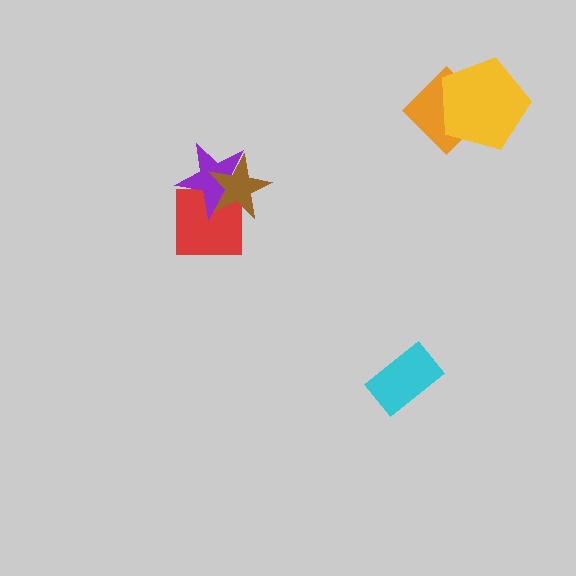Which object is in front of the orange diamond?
The yellow pentagon is in front of the orange diamond.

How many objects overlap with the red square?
2 objects overlap with the red square.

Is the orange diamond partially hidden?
Yes, it is partially covered by another shape.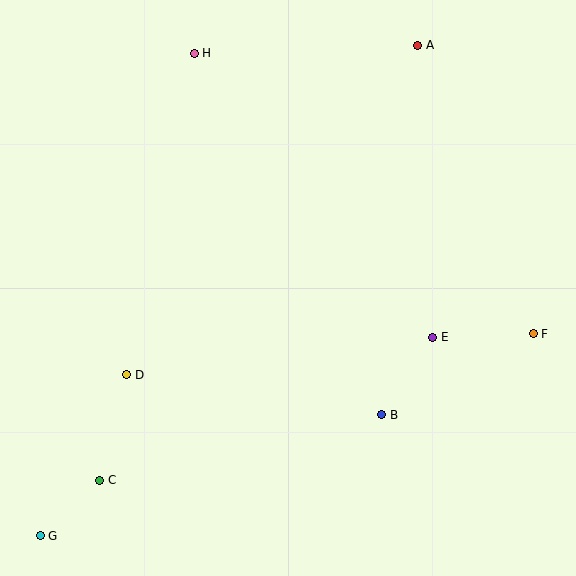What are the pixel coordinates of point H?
Point H is at (194, 53).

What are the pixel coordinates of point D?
Point D is at (127, 375).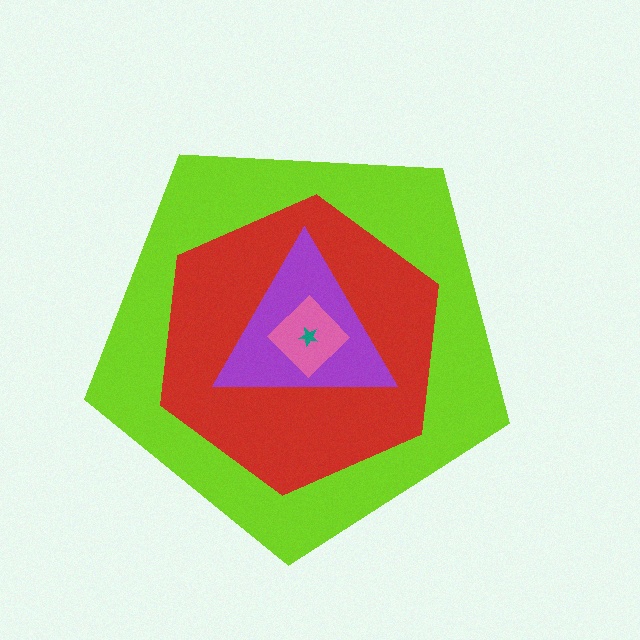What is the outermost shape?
The lime pentagon.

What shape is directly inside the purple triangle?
The pink diamond.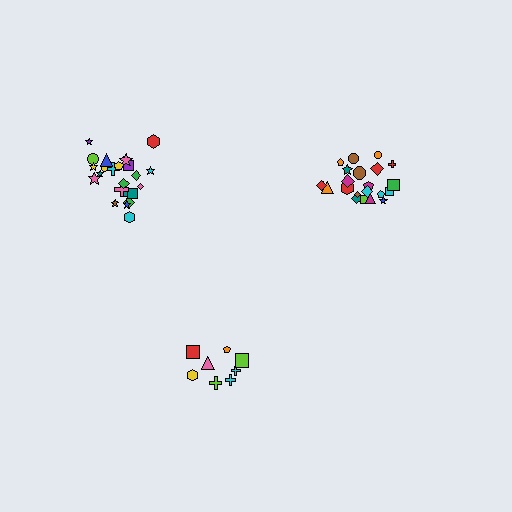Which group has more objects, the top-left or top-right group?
The top-left group.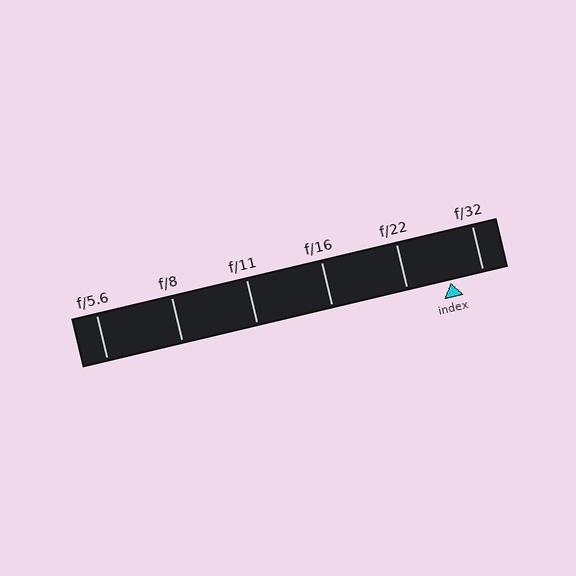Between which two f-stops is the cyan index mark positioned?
The index mark is between f/22 and f/32.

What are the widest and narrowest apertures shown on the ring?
The widest aperture shown is f/5.6 and the narrowest is f/32.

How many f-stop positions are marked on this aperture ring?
There are 6 f-stop positions marked.